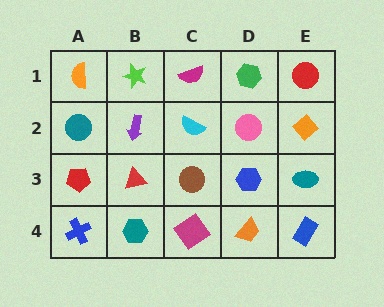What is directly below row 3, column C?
A magenta diamond.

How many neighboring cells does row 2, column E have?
3.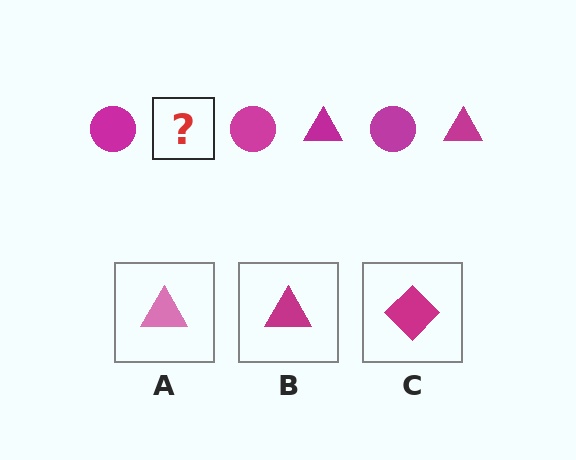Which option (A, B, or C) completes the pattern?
B.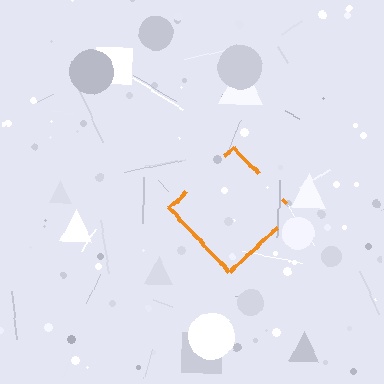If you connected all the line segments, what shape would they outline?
They would outline a diamond.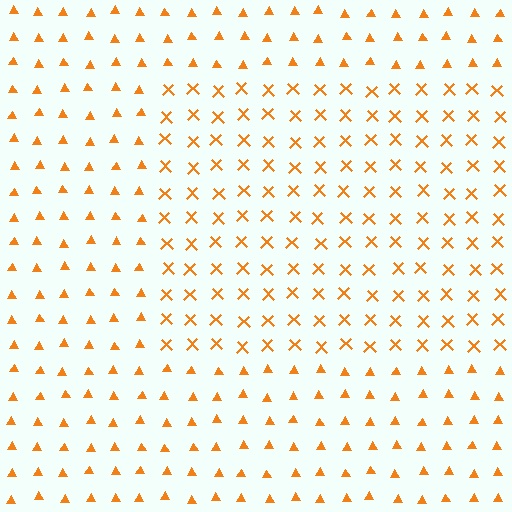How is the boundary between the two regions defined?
The boundary is defined by a change in element shape: X marks inside vs. triangles outside. All elements share the same color and spacing.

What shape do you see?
I see a rectangle.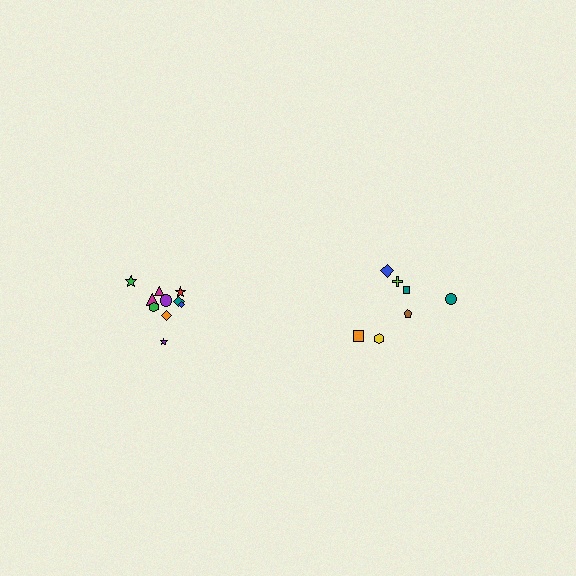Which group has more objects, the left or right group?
The left group.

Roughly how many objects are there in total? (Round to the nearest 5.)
Roughly 15 objects in total.